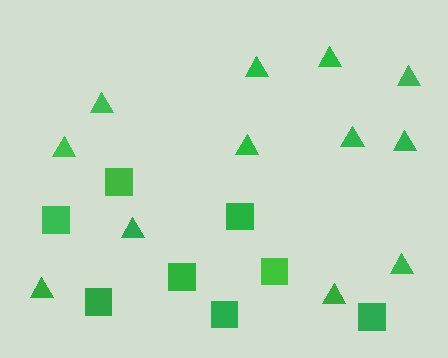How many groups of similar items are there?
There are 2 groups: one group of triangles (12) and one group of squares (8).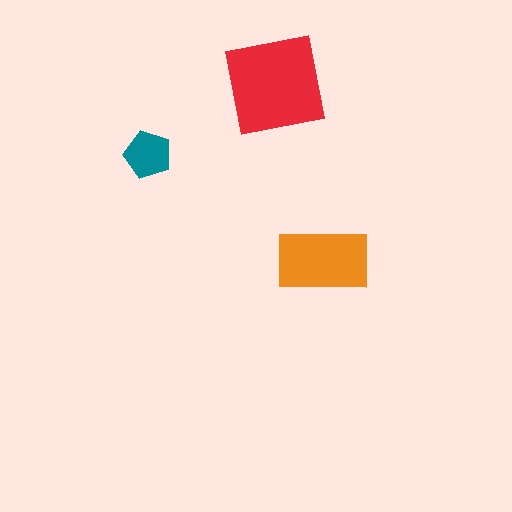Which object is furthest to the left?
The teal pentagon is leftmost.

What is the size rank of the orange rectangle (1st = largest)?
2nd.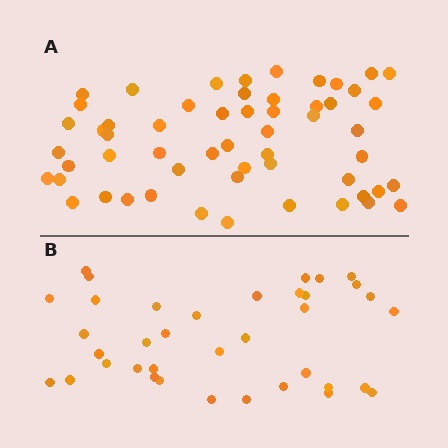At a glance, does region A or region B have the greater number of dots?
Region A (the top region) has more dots.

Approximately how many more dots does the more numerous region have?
Region A has approximately 20 more dots than region B.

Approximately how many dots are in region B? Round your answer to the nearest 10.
About 40 dots. (The exact count is 37, which rounds to 40.)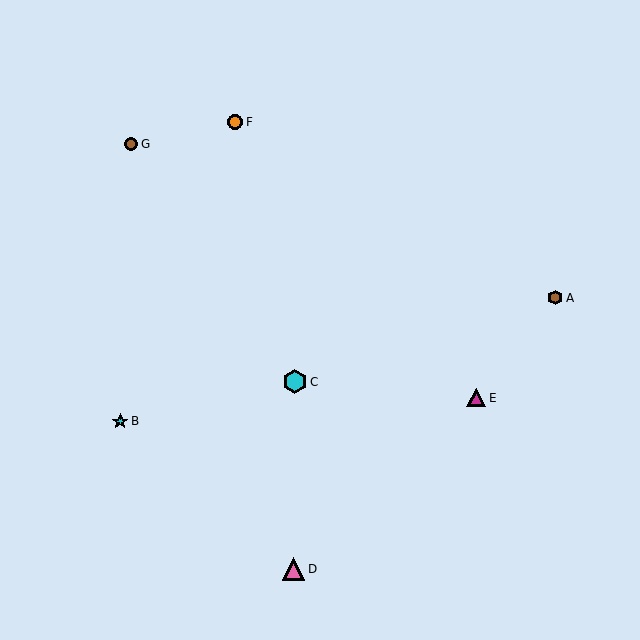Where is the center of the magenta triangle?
The center of the magenta triangle is at (476, 398).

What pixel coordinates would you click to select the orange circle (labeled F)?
Click at (235, 122) to select the orange circle F.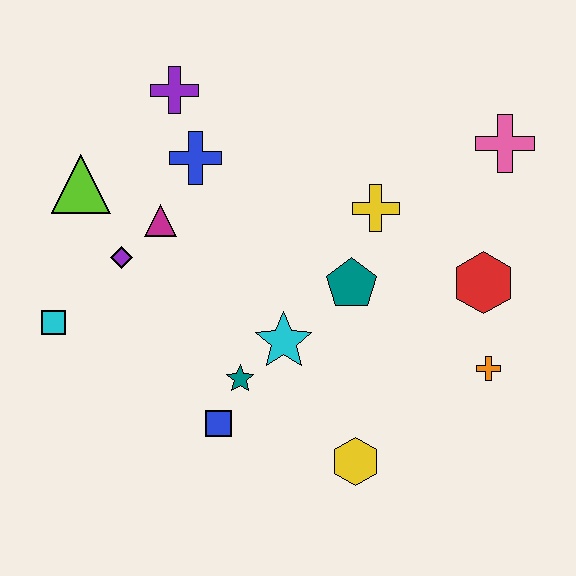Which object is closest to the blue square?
The teal star is closest to the blue square.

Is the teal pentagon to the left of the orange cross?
Yes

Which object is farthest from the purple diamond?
The pink cross is farthest from the purple diamond.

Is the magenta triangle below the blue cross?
Yes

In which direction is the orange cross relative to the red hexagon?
The orange cross is below the red hexagon.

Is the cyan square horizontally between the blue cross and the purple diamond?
No